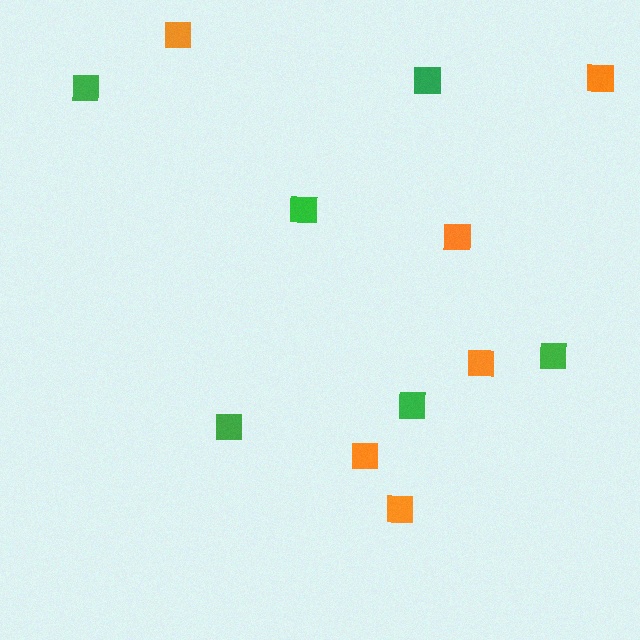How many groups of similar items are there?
There are 2 groups: one group of orange squares (6) and one group of green squares (6).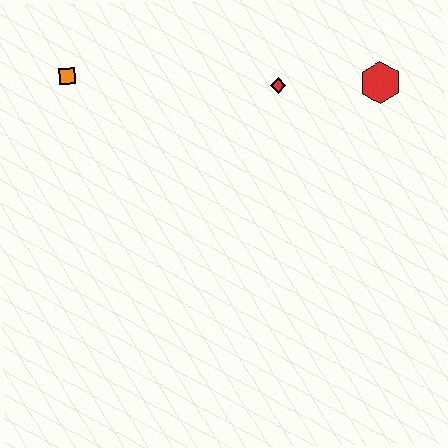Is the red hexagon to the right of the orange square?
Yes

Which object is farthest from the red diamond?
The orange square is farthest from the red diamond.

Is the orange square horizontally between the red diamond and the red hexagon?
No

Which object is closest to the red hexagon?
The red diamond is closest to the red hexagon.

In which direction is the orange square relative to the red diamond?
The orange square is to the left of the red diamond.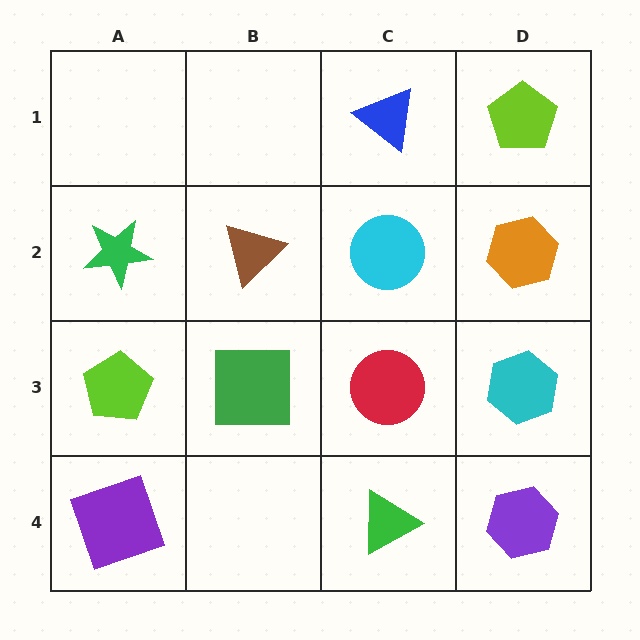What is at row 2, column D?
An orange hexagon.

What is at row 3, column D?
A cyan hexagon.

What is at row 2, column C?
A cyan circle.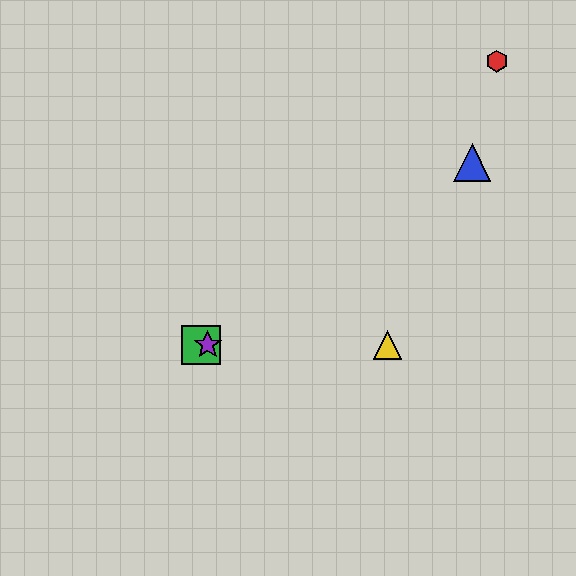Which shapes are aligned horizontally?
The green square, the yellow triangle, the purple star are aligned horizontally.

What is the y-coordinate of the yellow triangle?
The yellow triangle is at y≈345.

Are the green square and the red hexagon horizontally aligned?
No, the green square is at y≈345 and the red hexagon is at y≈61.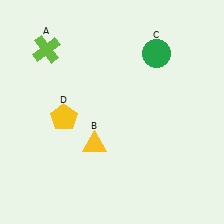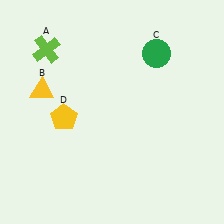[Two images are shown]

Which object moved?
The yellow triangle (B) moved up.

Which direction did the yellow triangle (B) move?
The yellow triangle (B) moved up.